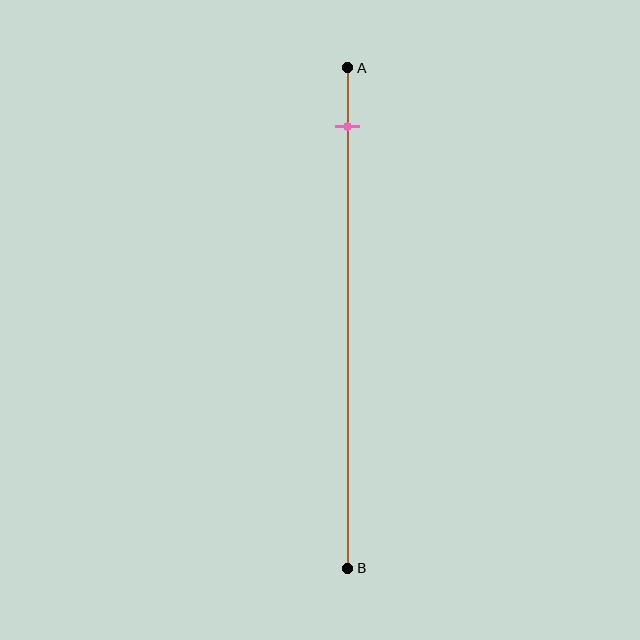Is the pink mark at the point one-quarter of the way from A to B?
No, the mark is at about 10% from A, not at the 25% one-quarter point.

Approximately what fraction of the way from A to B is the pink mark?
The pink mark is approximately 10% of the way from A to B.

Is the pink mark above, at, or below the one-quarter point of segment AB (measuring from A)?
The pink mark is above the one-quarter point of segment AB.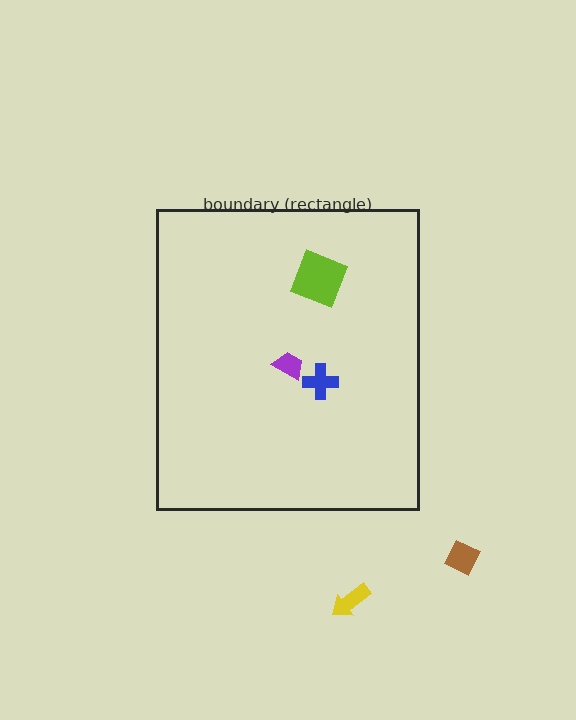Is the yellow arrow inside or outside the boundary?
Outside.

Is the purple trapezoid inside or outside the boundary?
Inside.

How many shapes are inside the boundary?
3 inside, 2 outside.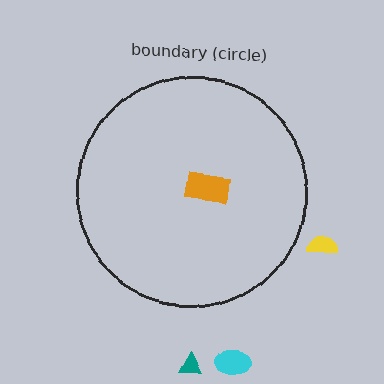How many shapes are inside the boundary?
1 inside, 3 outside.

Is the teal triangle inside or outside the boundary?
Outside.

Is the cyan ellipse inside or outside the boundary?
Outside.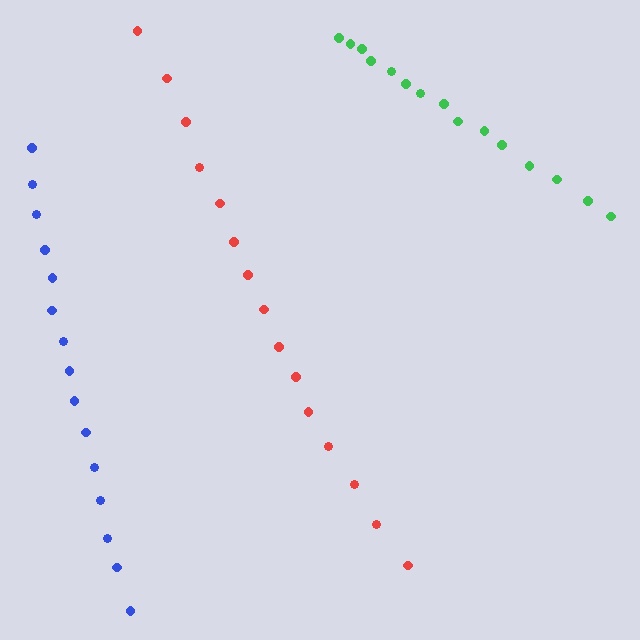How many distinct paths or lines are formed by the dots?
There are 3 distinct paths.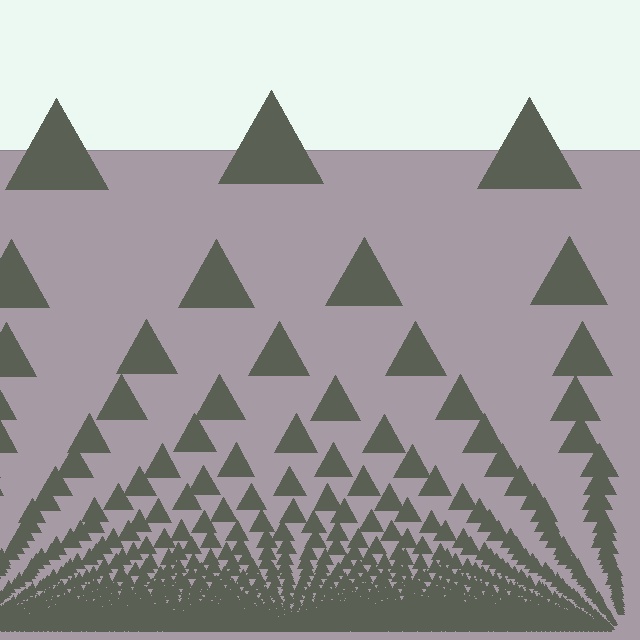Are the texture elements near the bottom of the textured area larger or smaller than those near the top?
Smaller. The gradient is inverted — elements near the bottom are smaller and denser.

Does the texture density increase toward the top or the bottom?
Density increases toward the bottom.